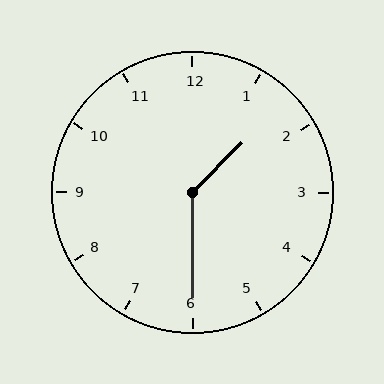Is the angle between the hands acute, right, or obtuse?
It is obtuse.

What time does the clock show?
1:30.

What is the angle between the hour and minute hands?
Approximately 135 degrees.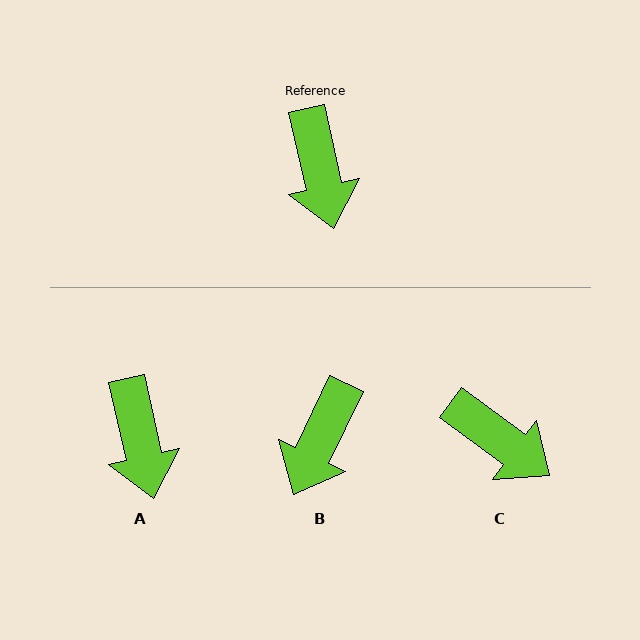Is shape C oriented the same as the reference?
No, it is off by about 41 degrees.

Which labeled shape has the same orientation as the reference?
A.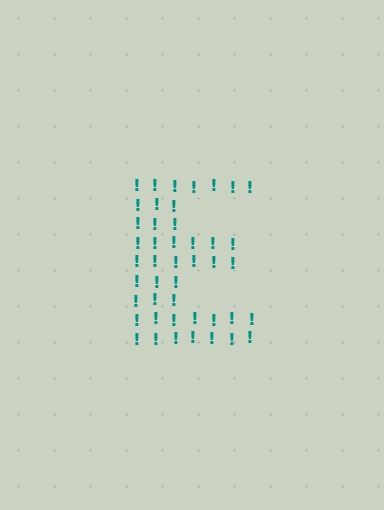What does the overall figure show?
The overall figure shows the letter E.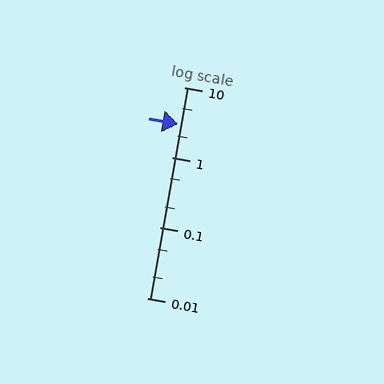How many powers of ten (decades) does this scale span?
The scale spans 3 decades, from 0.01 to 10.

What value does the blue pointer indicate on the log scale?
The pointer indicates approximately 3.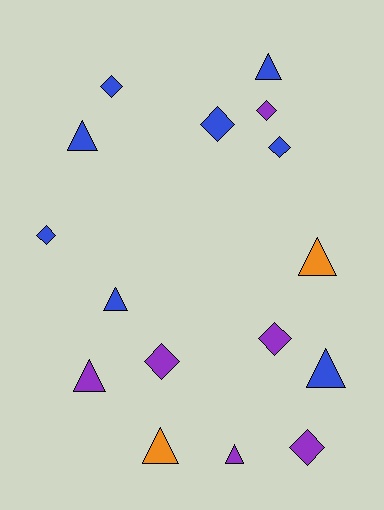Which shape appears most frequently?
Triangle, with 8 objects.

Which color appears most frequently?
Blue, with 8 objects.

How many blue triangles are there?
There are 4 blue triangles.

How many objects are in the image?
There are 16 objects.